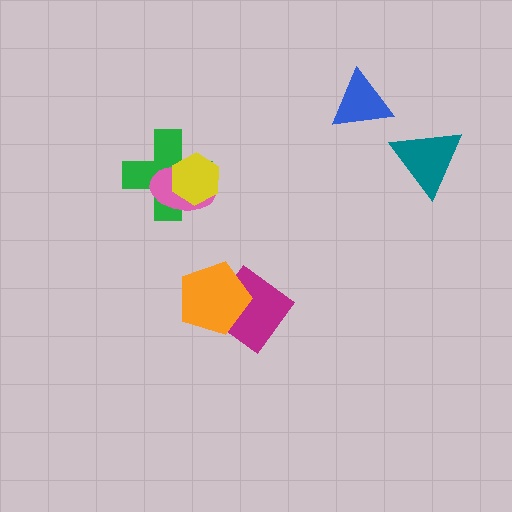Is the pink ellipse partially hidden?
Yes, it is partially covered by another shape.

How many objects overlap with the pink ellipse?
2 objects overlap with the pink ellipse.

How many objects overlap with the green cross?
2 objects overlap with the green cross.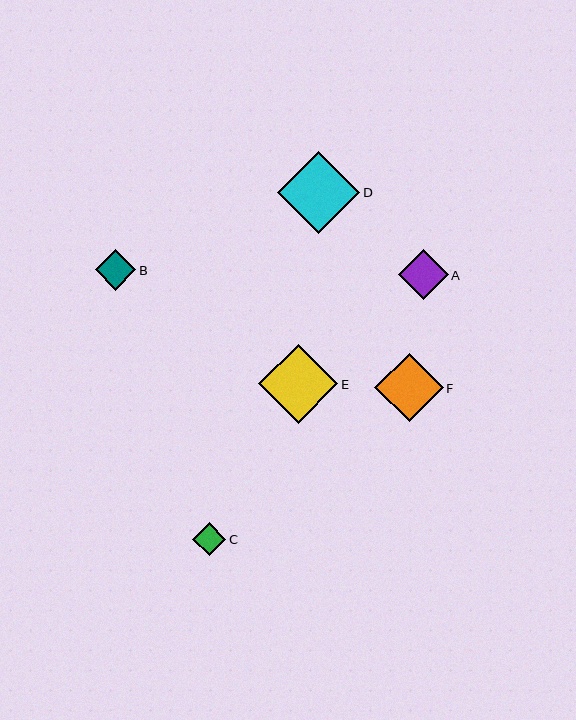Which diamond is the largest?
Diamond D is the largest with a size of approximately 82 pixels.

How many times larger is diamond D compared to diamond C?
Diamond D is approximately 2.5 times the size of diamond C.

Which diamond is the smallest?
Diamond C is the smallest with a size of approximately 33 pixels.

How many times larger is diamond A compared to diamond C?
Diamond A is approximately 1.5 times the size of diamond C.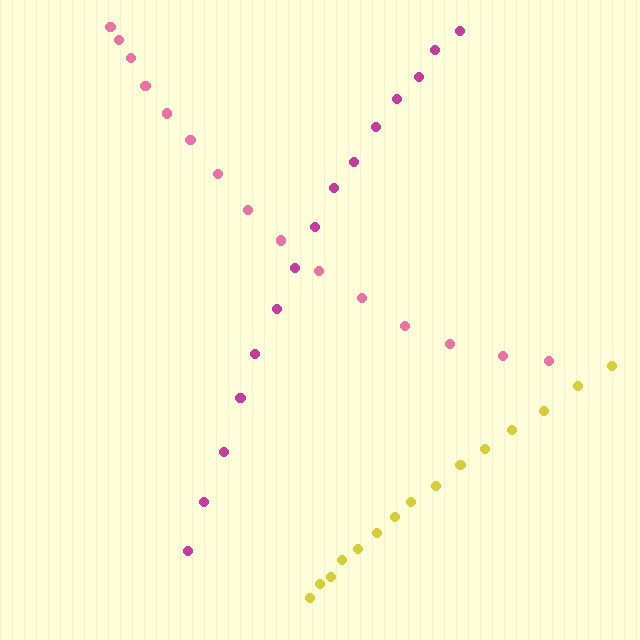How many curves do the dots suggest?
There are 3 distinct paths.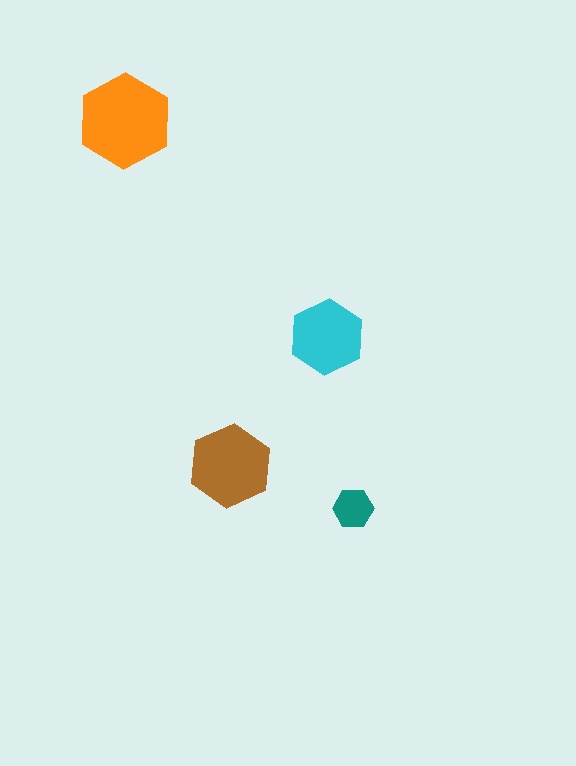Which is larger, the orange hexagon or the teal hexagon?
The orange one.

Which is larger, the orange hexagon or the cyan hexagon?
The orange one.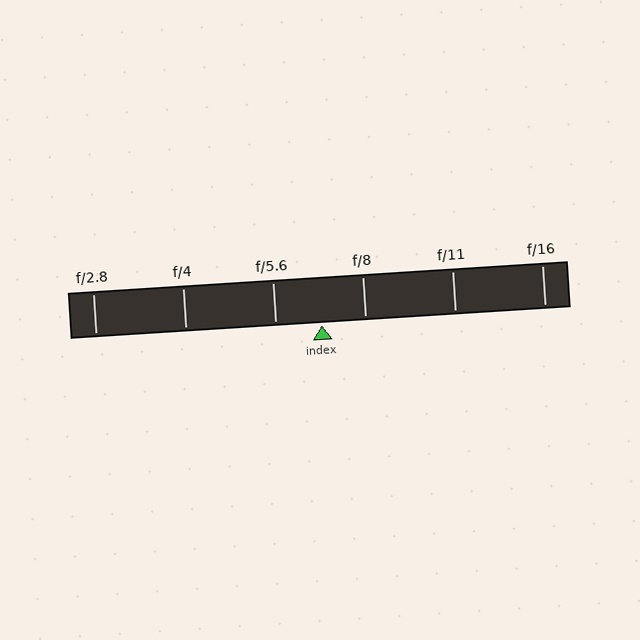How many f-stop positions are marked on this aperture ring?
There are 6 f-stop positions marked.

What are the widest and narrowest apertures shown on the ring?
The widest aperture shown is f/2.8 and the narrowest is f/16.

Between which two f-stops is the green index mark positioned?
The index mark is between f/5.6 and f/8.